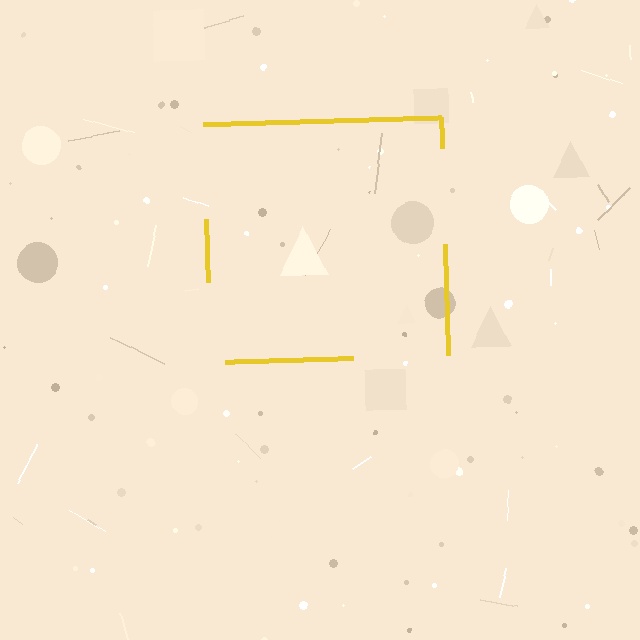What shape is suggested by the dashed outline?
The dashed outline suggests a square.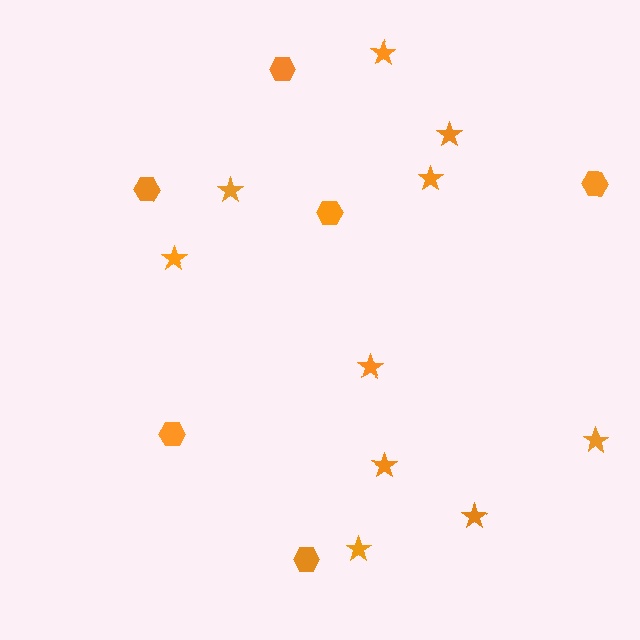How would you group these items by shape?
There are 2 groups: one group of stars (10) and one group of hexagons (6).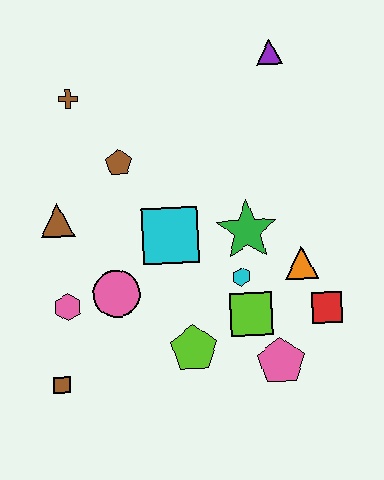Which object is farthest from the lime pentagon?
The purple triangle is farthest from the lime pentagon.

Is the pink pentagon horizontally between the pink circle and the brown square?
No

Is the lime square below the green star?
Yes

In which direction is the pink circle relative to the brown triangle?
The pink circle is below the brown triangle.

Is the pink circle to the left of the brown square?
No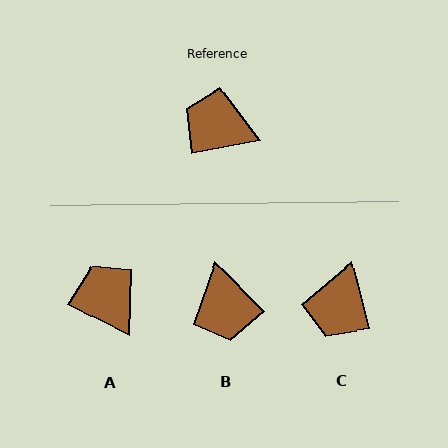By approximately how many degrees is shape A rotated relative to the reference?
Approximately 38 degrees clockwise.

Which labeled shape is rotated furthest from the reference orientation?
B, about 124 degrees away.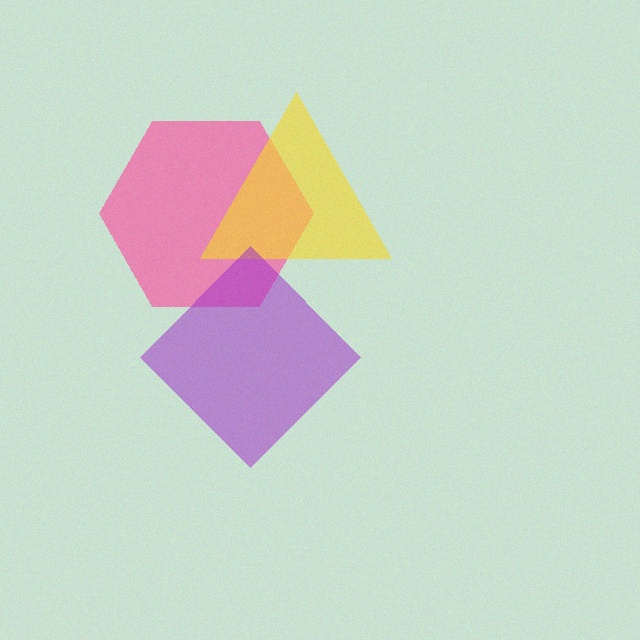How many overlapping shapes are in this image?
There are 3 overlapping shapes in the image.